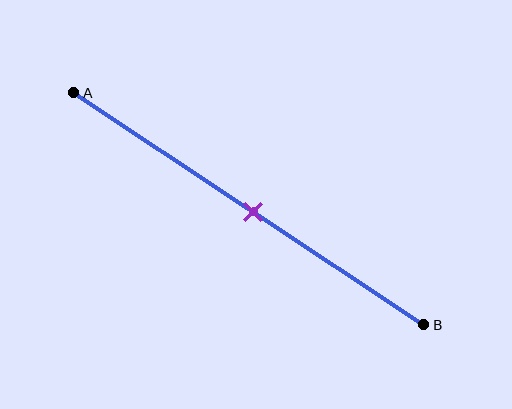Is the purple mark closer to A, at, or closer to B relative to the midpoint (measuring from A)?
The purple mark is approximately at the midpoint of segment AB.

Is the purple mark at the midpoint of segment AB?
Yes, the mark is approximately at the midpoint.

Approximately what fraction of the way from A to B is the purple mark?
The purple mark is approximately 50% of the way from A to B.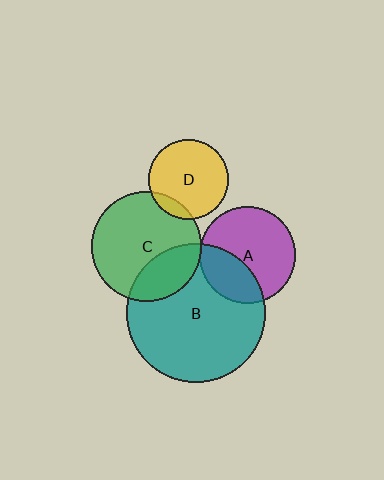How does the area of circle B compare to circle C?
Approximately 1.6 times.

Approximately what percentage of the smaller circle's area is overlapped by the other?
Approximately 30%.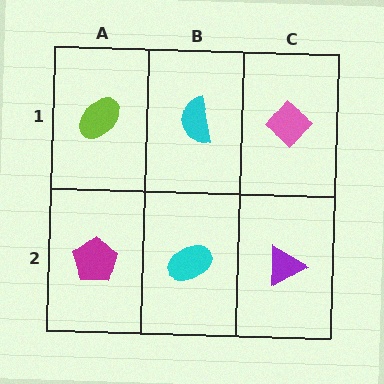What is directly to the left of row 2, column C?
A cyan ellipse.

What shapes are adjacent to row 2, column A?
A lime ellipse (row 1, column A), a cyan ellipse (row 2, column B).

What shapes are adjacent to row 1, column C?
A purple triangle (row 2, column C), a cyan semicircle (row 1, column B).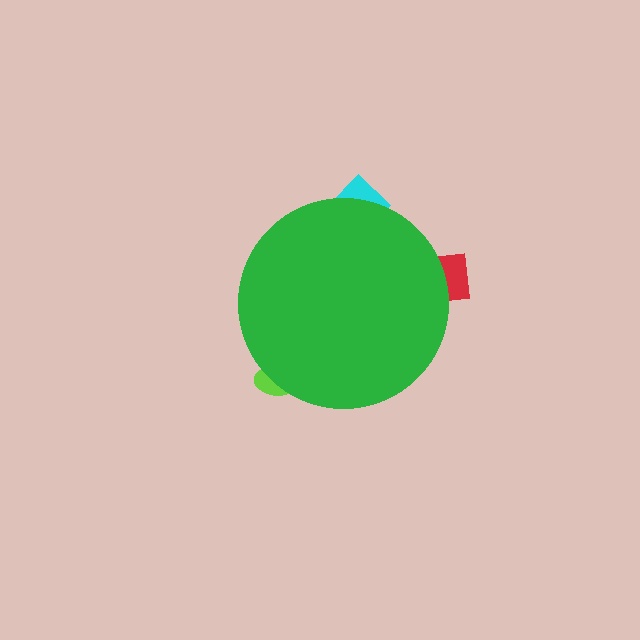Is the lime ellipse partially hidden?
Yes, the lime ellipse is partially hidden behind the green circle.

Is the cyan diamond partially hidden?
Yes, the cyan diamond is partially hidden behind the green circle.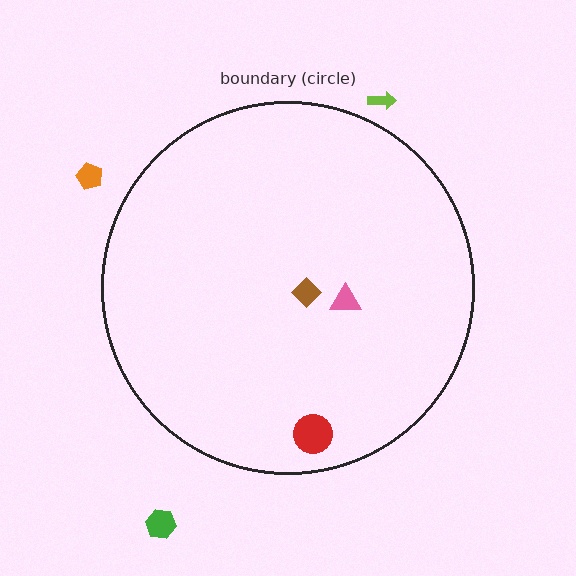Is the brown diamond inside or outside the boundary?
Inside.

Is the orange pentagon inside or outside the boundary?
Outside.